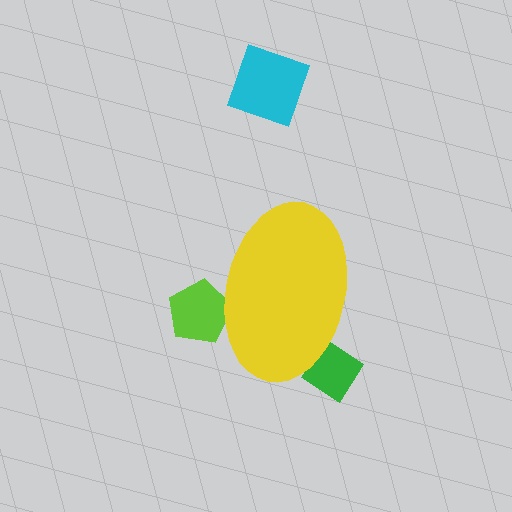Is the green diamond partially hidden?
Yes, the green diamond is partially hidden behind the yellow ellipse.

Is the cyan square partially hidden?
No, the cyan square is fully visible.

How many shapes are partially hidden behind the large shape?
2 shapes are partially hidden.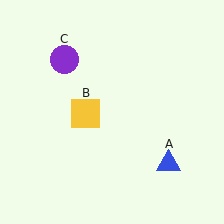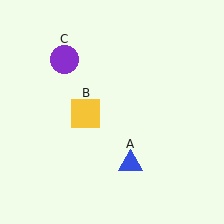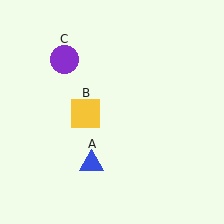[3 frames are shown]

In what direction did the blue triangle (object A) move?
The blue triangle (object A) moved left.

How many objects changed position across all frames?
1 object changed position: blue triangle (object A).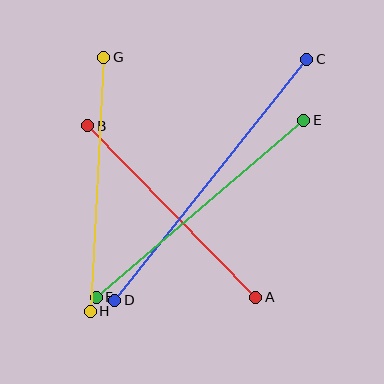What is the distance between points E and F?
The distance is approximately 272 pixels.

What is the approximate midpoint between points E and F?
The midpoint is at approximately (200, 209) pixels.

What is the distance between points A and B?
The distance is approximately 240 pixels.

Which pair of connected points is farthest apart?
Points C and D are farthest apart.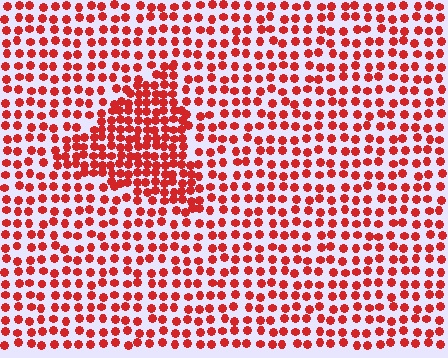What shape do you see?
I see a triangle.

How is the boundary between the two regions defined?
The boundary is defined by a change in element density (approximately 1.8x ratio). All elements are the same color, size, and shape.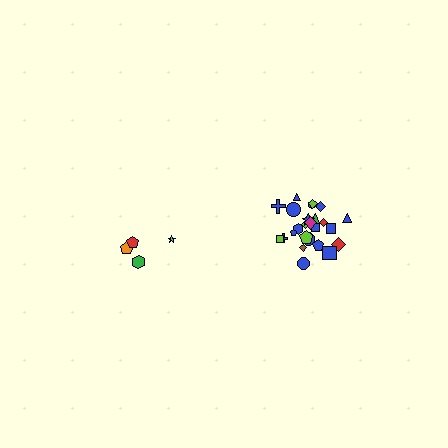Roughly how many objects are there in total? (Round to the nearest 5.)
Roughly 30 objects in total.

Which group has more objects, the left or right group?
The right group.